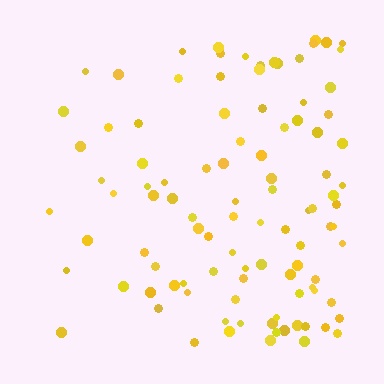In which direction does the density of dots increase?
From left to right, with the right side densest.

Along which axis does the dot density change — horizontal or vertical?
Horizontal.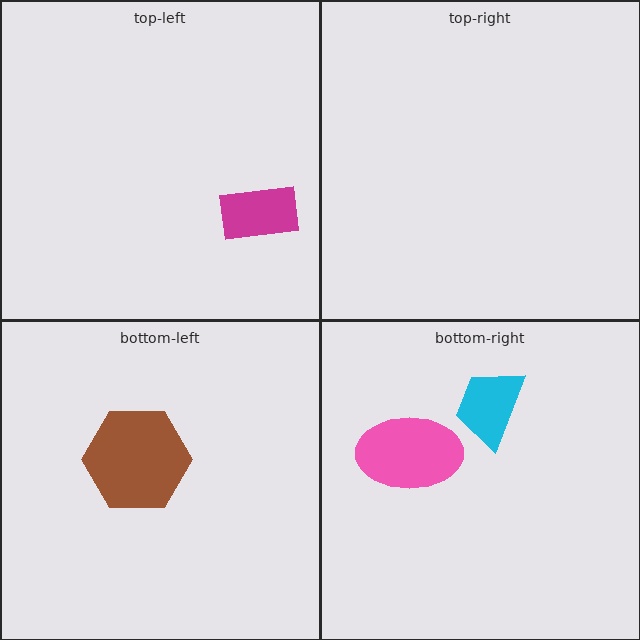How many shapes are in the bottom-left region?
1.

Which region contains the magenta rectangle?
The top-left region.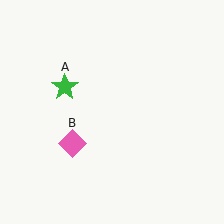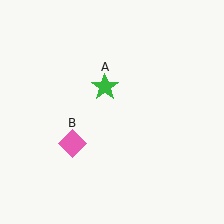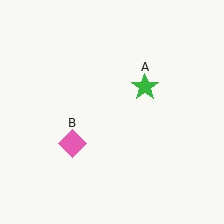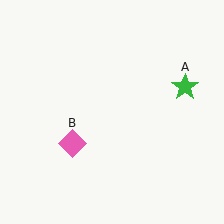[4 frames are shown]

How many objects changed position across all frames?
1 object changed position: green star (object A).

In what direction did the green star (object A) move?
The green star (object A) moved right.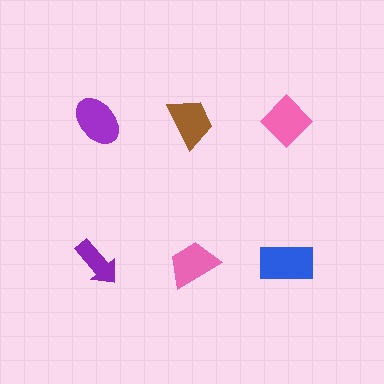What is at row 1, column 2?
A brown trapezoid.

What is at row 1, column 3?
A pink diamond.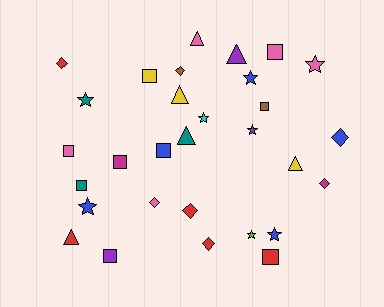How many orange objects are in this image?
There are no orange objects.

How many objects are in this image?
There are 30 objects.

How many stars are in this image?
There are 8 stars.